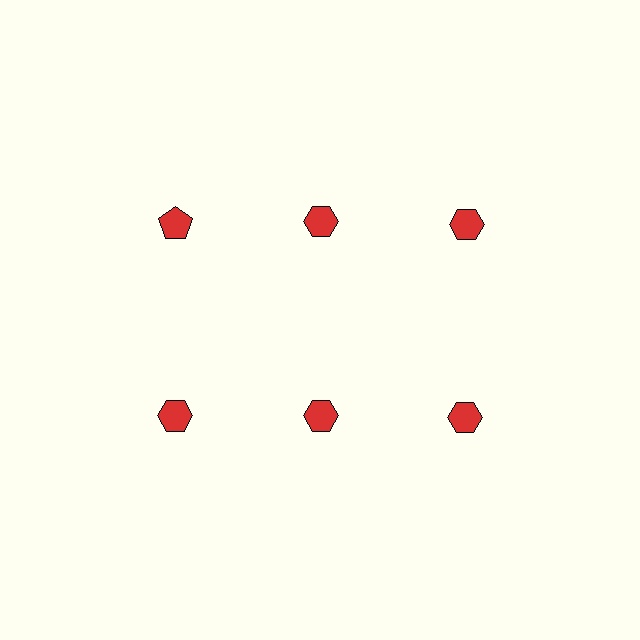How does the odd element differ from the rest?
It has a different shape: pentagon instead of hexagon.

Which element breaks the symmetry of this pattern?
The red pentagon in the top row, leftmost column breaks the symmetry. All other shapes are red hexagons.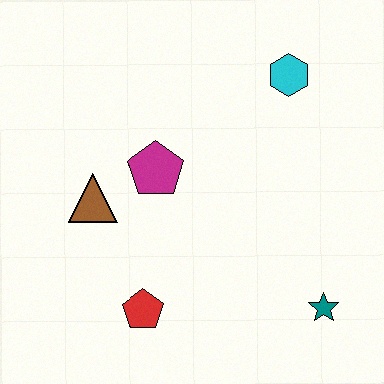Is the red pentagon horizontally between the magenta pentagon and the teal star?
No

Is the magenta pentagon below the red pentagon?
No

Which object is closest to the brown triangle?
The magenta pentagon is closest to the brown triangle.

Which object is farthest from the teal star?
The brown triangle is farthest from the teal star.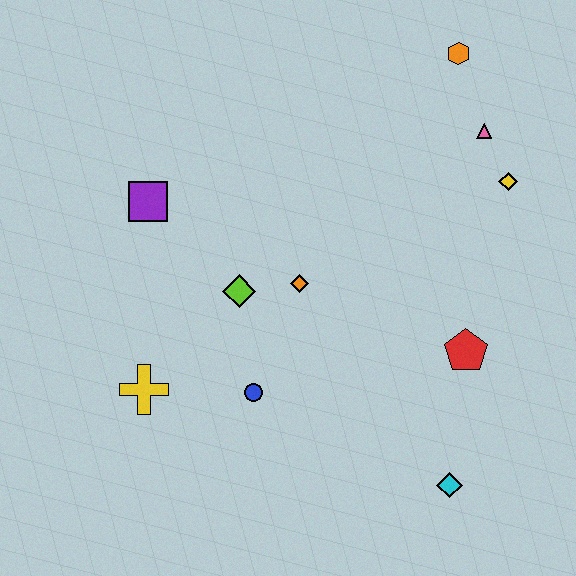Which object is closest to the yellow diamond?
The pink triangle is closest to the yellow diamond.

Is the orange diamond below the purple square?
Yes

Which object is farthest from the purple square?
The cyan diamond is farthest from the purple square.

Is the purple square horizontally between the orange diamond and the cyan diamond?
No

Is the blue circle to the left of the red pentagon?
Yes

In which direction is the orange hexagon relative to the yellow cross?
The orange hexagon is above the yellow cross.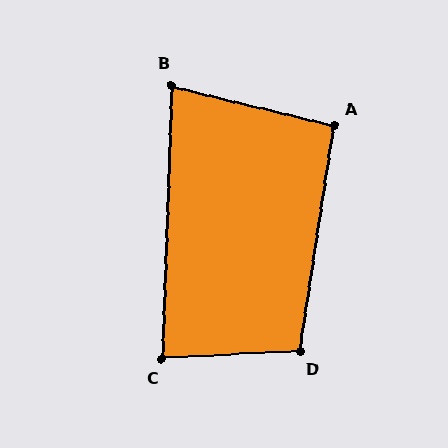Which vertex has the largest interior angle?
D, at approximately 102 degrees.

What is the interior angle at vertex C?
Approximately 85 degrees (acute).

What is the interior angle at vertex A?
Approximately 95 degrees (obtuse).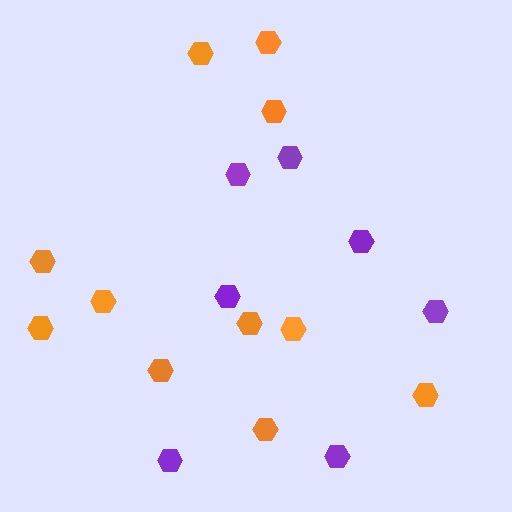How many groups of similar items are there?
There are 2 groups: one group of orange hexagons (11) and one group of purple hexagons (7).